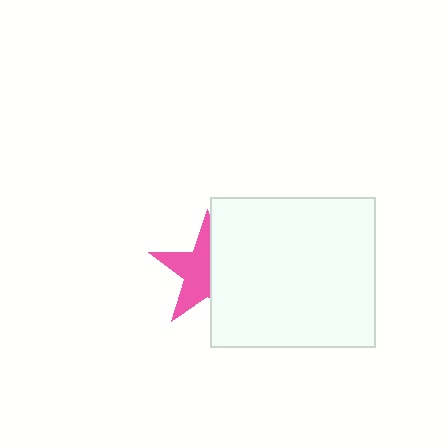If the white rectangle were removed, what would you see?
You would see the complete pink star.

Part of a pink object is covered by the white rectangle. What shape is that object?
It is a star.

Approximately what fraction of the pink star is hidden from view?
Roughly 47% of the pink star is hidden behind the white rectangle.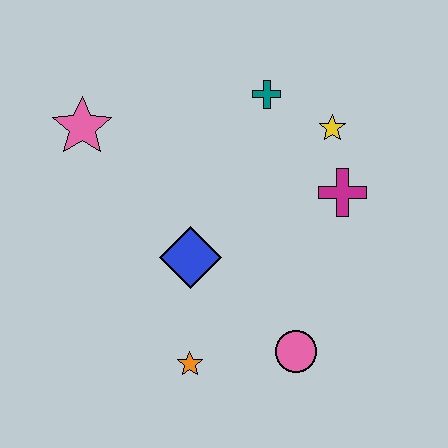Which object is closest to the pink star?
The blue diamond is closest to the pink star.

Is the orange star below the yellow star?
Yes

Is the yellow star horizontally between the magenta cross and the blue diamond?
Yes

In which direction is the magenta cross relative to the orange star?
The magenta cross is above the orange star.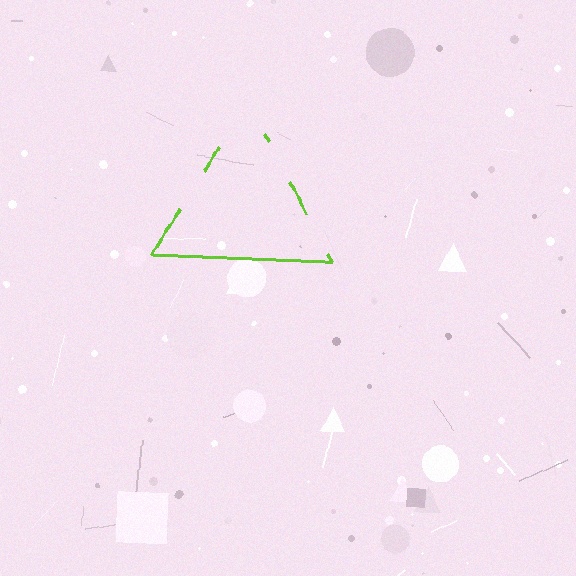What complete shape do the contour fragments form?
The contour fragments form a triangle.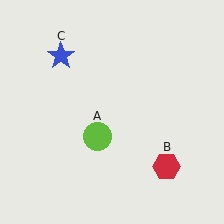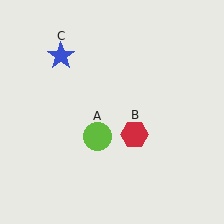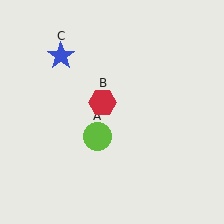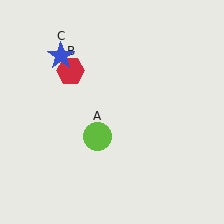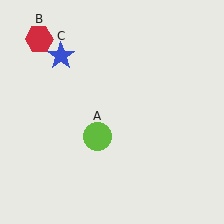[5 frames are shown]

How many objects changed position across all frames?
1 object changed position: red hexagon (object B).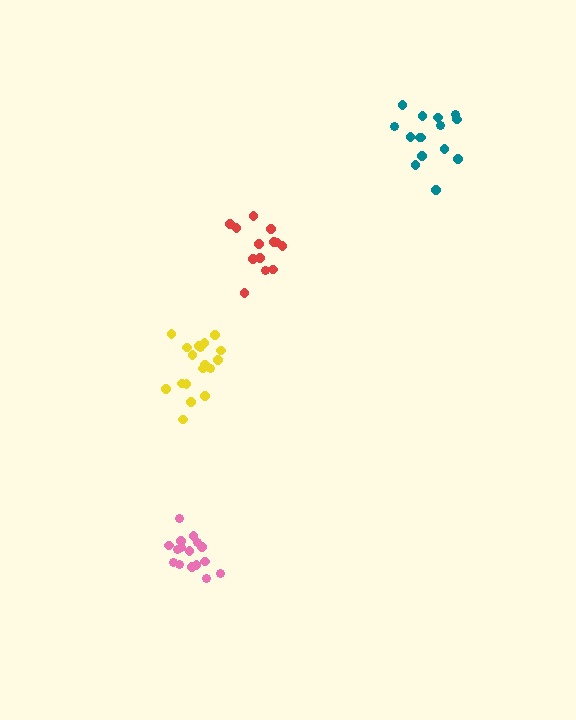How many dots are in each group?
Group 1: 16 dots, Group 2: 13 dots, Group 3: 15 dots, Group 4: 18 dots (62 total).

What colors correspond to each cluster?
The clusters are colored: pink, red, teal, yellow.